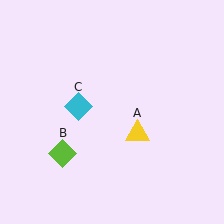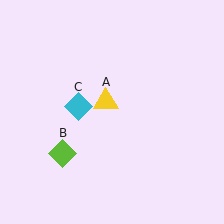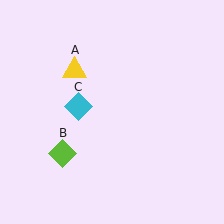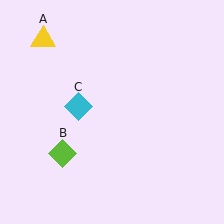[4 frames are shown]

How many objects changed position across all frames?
1 object changed position: yellow triangle (object A).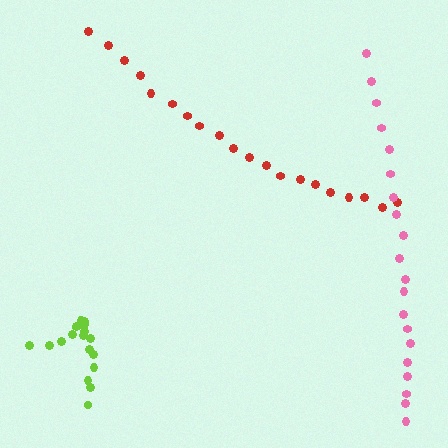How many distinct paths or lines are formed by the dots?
There are 3 distinct paths.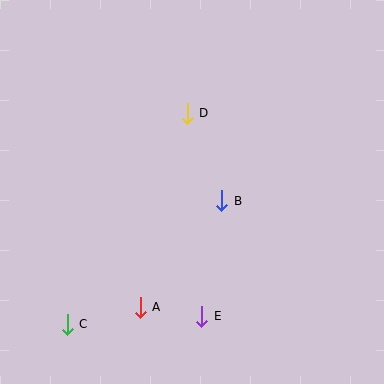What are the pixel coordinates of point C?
Point C is at (67, 324).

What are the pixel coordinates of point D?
Point D is at (187, 113).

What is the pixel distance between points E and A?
The distance between E and A is 62 pixels.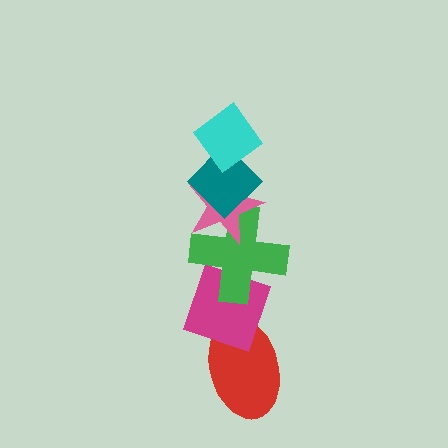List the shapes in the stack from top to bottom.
From top to bottom: the cyan diamond, the teal diamond, the pink star, the green cross, the magenta diamond, the red ellipse.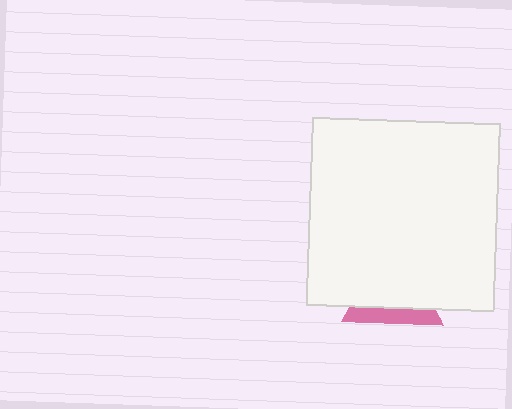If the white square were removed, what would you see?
You would see the complete pink triangle.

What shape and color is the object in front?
The object in front is a white square.